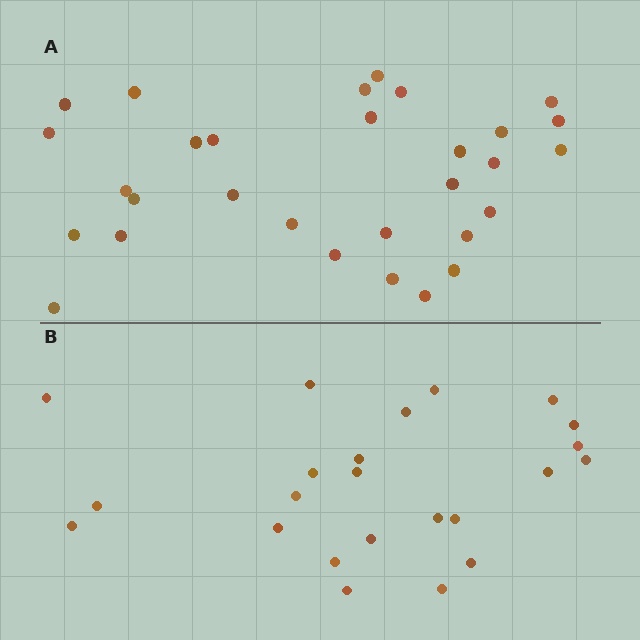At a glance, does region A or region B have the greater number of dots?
Region A (the top region) has more dots.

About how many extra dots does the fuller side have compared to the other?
Region A has roughly 8 or so more dots than region B.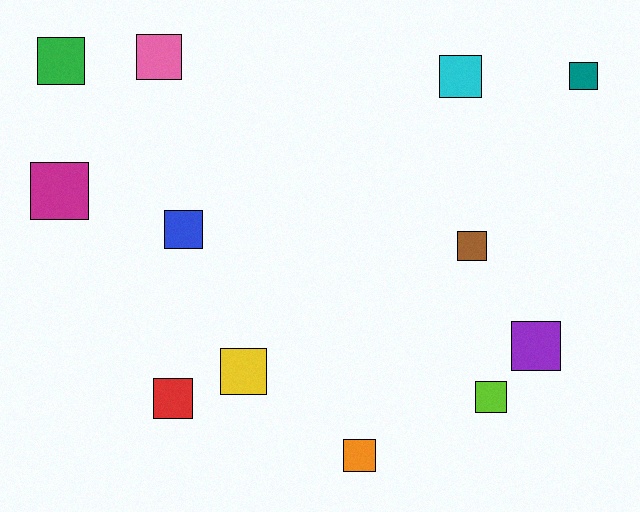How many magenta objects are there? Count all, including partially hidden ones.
There is 1 magenta object.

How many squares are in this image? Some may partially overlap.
There are 12 squares.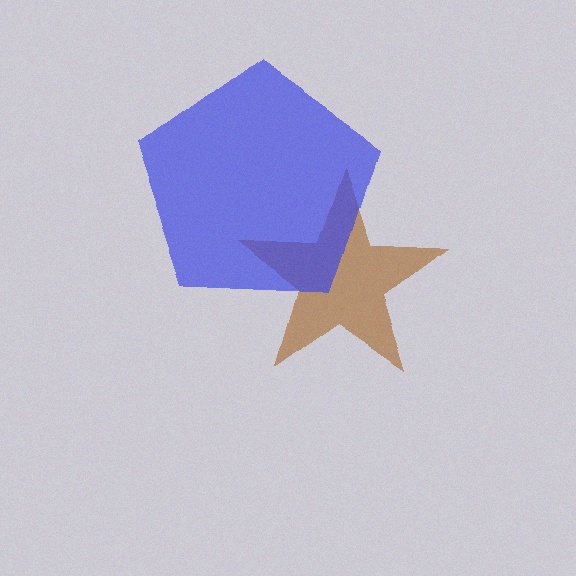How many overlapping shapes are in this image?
There are 2 overlapping shapes in the image.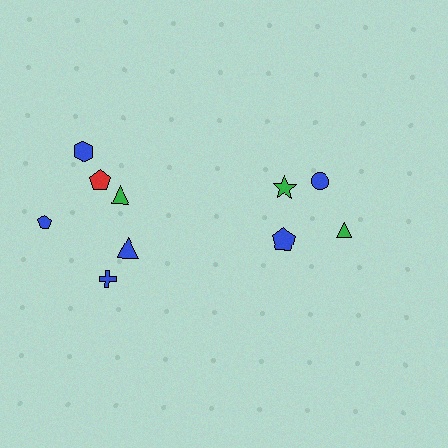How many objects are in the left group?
There are 6 objects.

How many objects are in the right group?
There are 4 objects.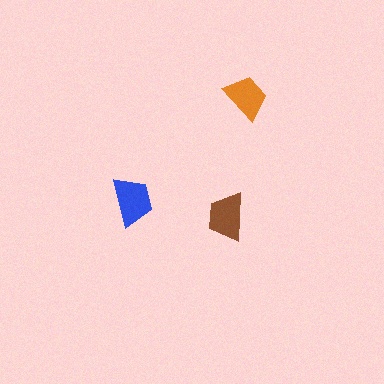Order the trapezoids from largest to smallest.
the blue one, the brown one, the orange one.